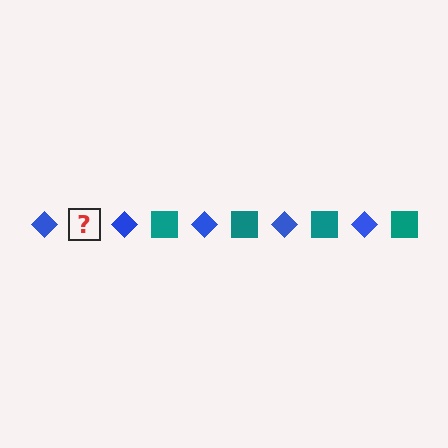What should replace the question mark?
The question mark should be replaced with a teal square.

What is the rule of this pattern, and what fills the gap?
The rule is that the pattern alternates between blue diamond and teal square. The gap should be filled with a teal square.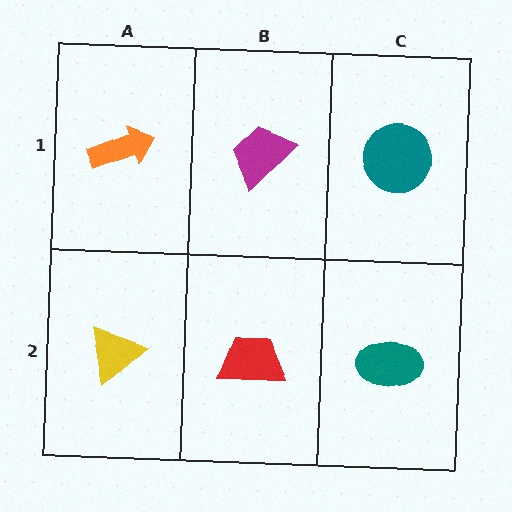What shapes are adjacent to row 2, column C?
A teal circle (row 1, column C), a red trapezoid (row 2, column B).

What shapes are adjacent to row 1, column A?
A yellow triangle (row 2, column A), a magenta trapezoid (row 1, column B).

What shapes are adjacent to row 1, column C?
A teal ellipse (row 2, column C), a magenta trapezoid (row 1, column B).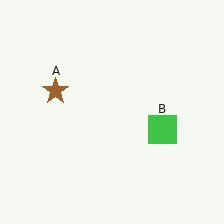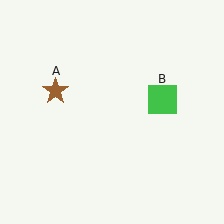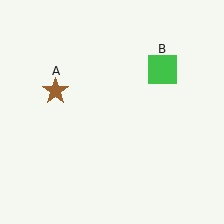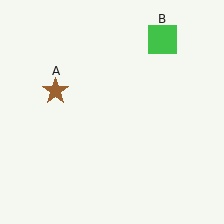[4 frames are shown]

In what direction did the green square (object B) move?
The green square (object B) moved up.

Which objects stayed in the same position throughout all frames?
Brown star (object A) remained stationary.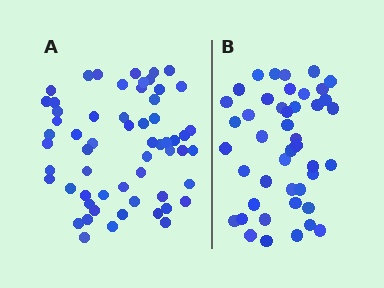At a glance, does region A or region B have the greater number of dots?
Region A (the left region) has more dots.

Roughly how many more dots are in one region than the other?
Region A has approximately 15 more dots than region B.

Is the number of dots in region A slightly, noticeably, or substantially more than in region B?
Region A has noticeably more, but not dramatically so. The ratio is roughly 1.3 to 1.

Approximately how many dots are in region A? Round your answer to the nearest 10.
About 60 dots. (The exact count is 59, which rounds to 60.)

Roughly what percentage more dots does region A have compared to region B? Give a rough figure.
About 35% more.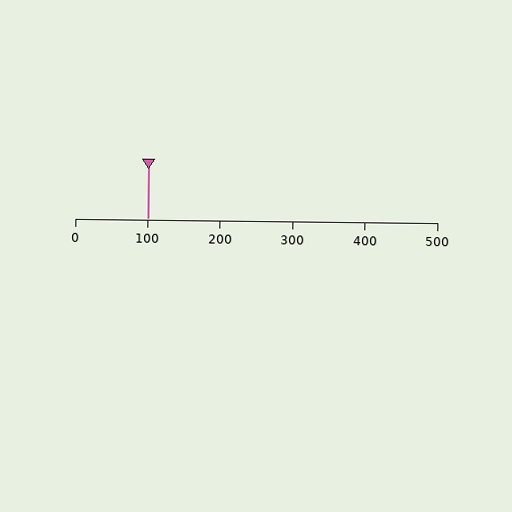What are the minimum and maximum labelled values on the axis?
The axis runs from 0 to 500.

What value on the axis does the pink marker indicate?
The marker indicates approximately 100.